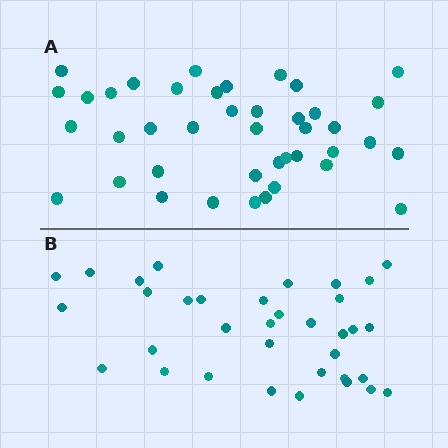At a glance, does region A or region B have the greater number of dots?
Region A (the top region) has more dots.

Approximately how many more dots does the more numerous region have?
Region A has about 6 more dots than region B.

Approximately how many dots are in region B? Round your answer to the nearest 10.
About 40 dots. (The exact count is 35, which rounds to 40.)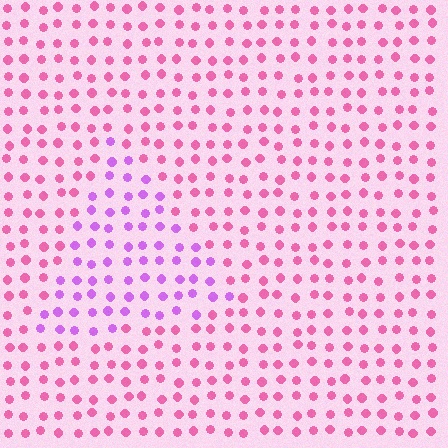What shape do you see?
I see a triangle.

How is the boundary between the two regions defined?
The boundary is defined purely by a slight shift in hue (about 40 degrees). Spacing, size, and orientation are identical on both sides.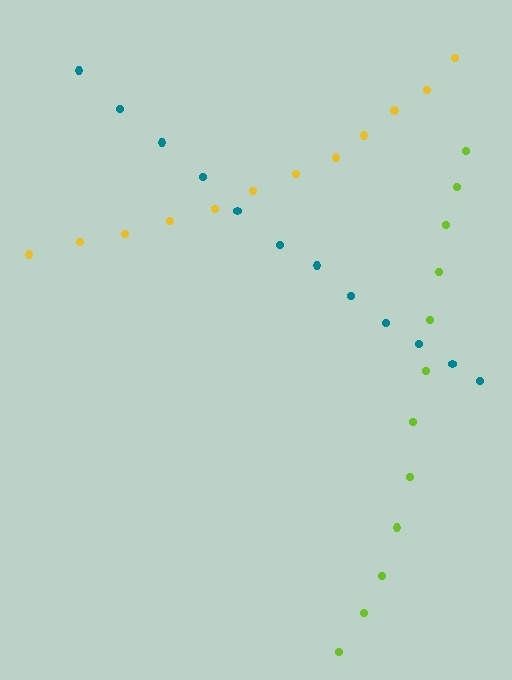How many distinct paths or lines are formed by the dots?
There are 3 distinct paths.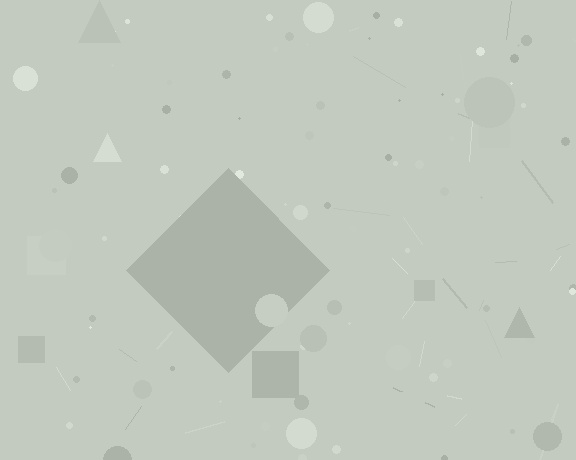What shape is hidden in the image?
A diamond is hidden in the image.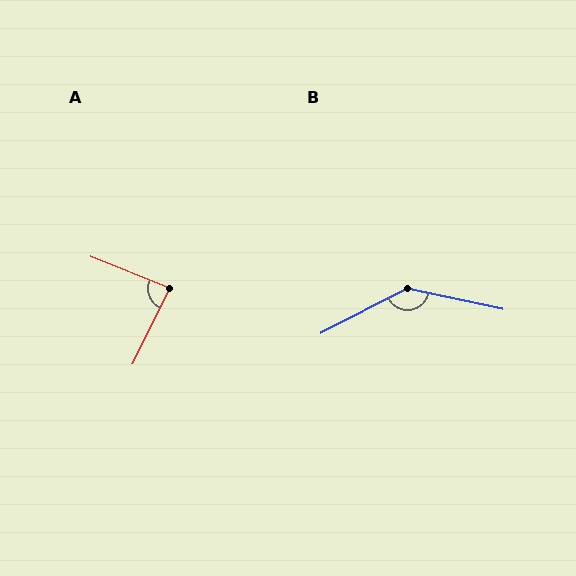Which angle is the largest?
B, at approximately 141 degrees.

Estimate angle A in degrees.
Approximately 85 degrees.